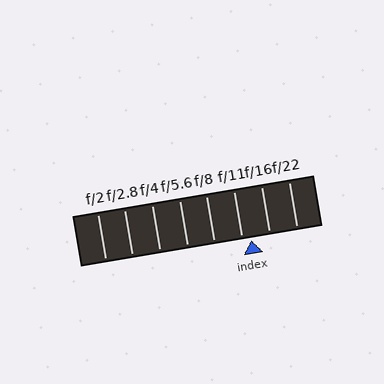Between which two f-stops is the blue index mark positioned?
The index mark is between f/11 and f/16.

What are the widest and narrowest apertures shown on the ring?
The widest aperture shown is f/2 and the narrowest is f/22.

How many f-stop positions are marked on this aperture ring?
There are 8 f-stop positions marked.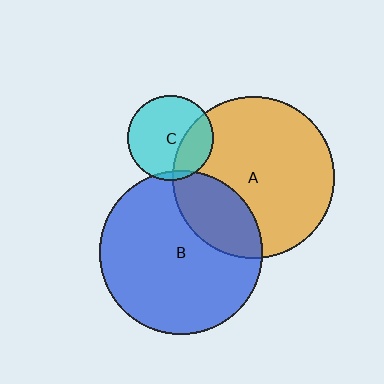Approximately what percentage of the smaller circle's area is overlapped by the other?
Approximately 25%.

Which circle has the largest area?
Circle B (blue).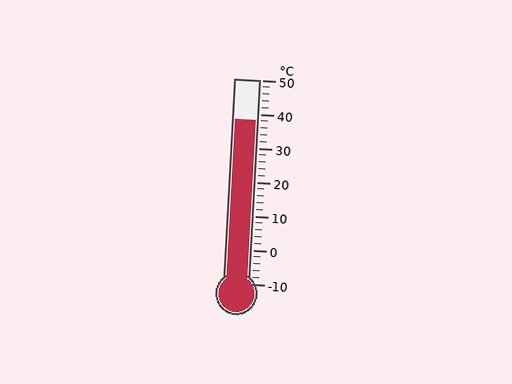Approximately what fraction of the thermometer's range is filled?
The thermometer is filled to approximately 80% of its range.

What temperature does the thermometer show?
The thermometer shows approximately 38°C.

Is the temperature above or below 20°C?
The temperature is above 20°C.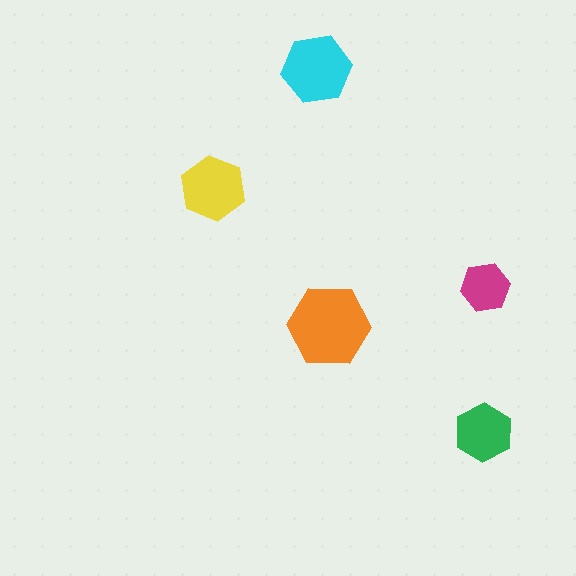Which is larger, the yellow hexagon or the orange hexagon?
The orange one.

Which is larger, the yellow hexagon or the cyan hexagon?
The cyan one.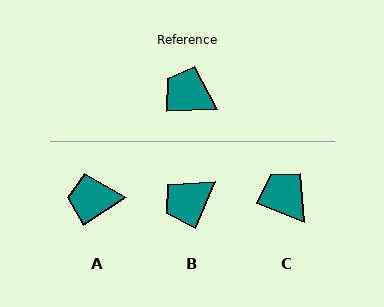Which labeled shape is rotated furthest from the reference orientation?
B, about 65 degrees away.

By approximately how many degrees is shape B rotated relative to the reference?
Approximately 65 degrees counter-clockwise.